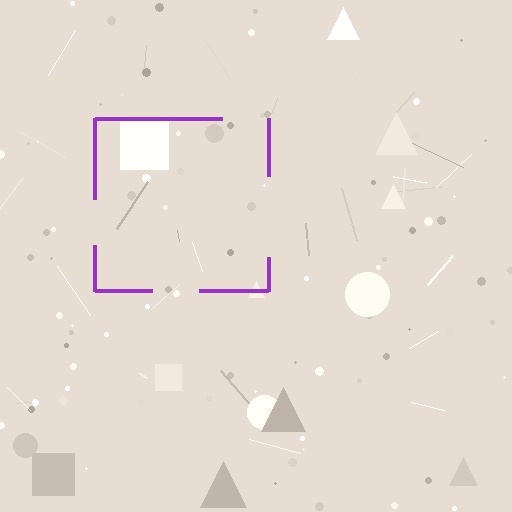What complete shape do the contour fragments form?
The contour fragments form a square.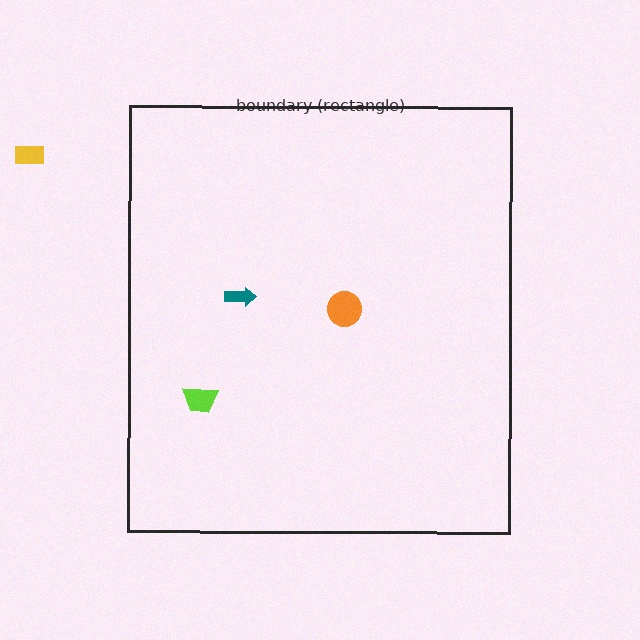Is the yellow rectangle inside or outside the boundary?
Outside.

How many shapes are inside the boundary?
3 inside, 1 outside.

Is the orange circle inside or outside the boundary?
Inside.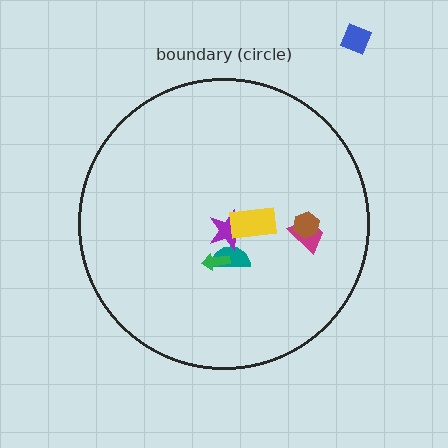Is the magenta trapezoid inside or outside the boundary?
Inside.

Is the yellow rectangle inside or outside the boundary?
Inside.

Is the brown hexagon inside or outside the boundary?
Inside.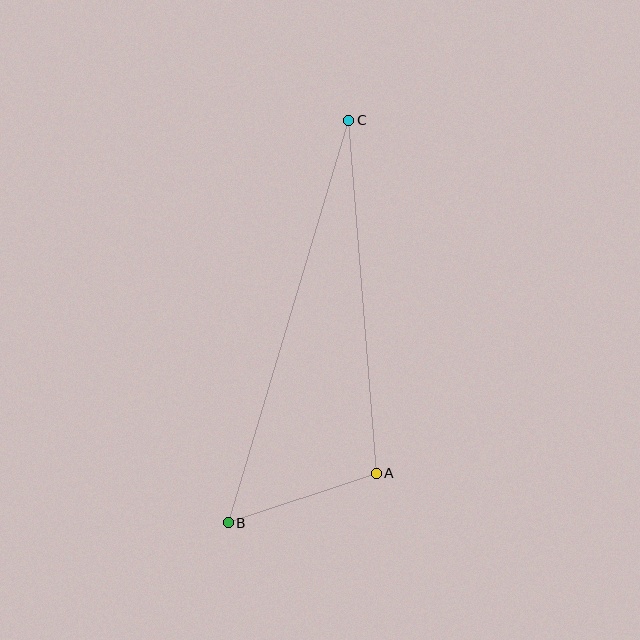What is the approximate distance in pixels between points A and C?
The distance between A and C is approximately 354 pixels.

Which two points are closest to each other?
Points A and B are closest to each other.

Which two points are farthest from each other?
Points B and C are farthest from each other.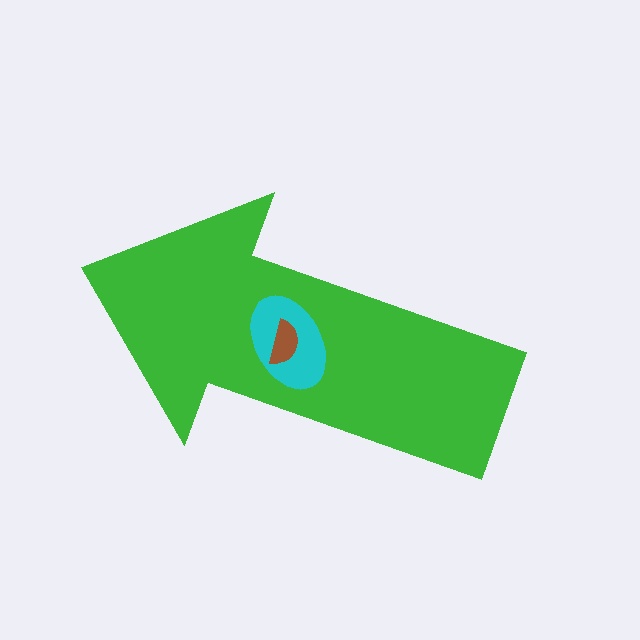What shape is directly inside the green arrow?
The cyan ellipse.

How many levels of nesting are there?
3.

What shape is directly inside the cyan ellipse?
The brown semicircle.